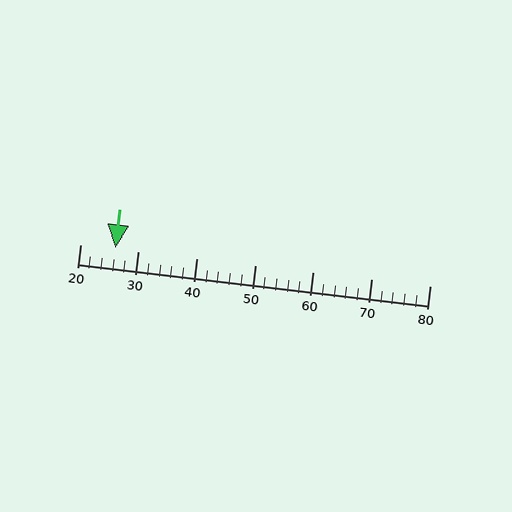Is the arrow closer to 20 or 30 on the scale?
The arrow is closer to 30.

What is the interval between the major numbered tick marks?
The major tick marks are spaced 10 units apart.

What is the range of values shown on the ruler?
The ruler shows values from 20 to 80.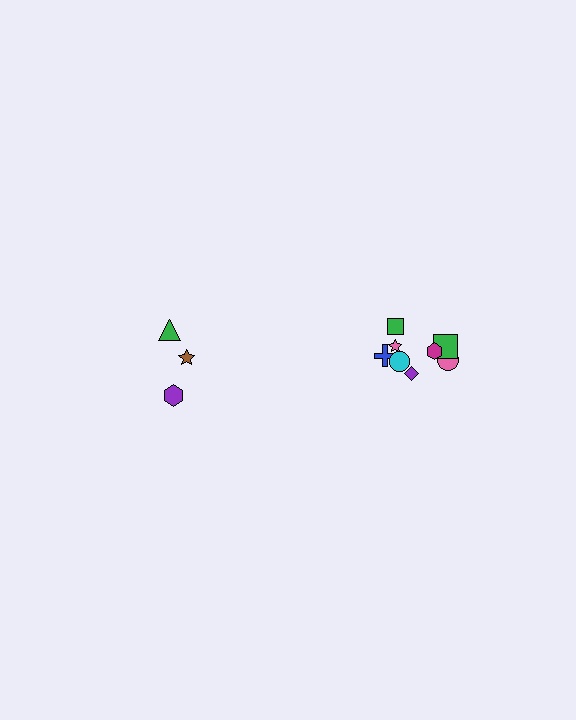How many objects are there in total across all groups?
There are 11 objects.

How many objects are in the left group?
There are 3 objects.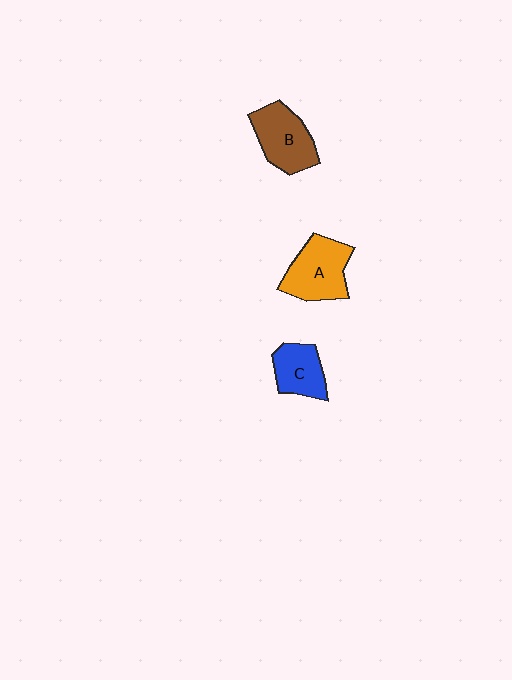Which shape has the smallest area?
Shape C (blue).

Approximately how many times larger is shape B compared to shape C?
Approximately 1.3 times.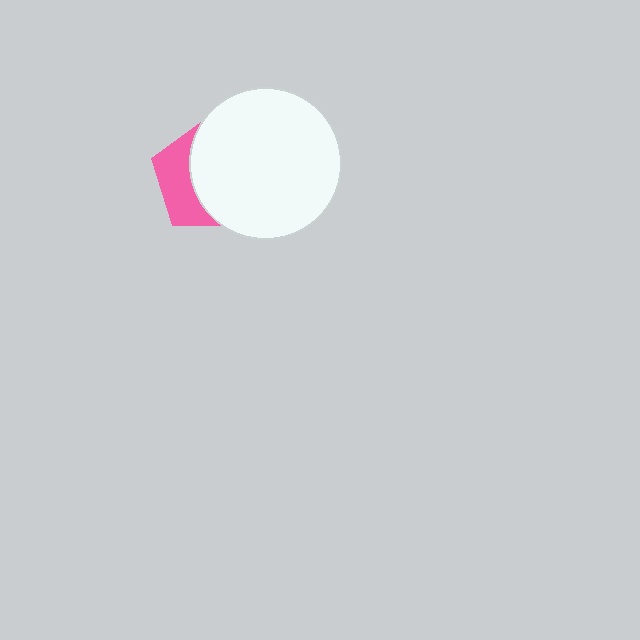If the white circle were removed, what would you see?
You would see the complete pink pentagon.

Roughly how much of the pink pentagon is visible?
A small part of it is visible (roughly 36%).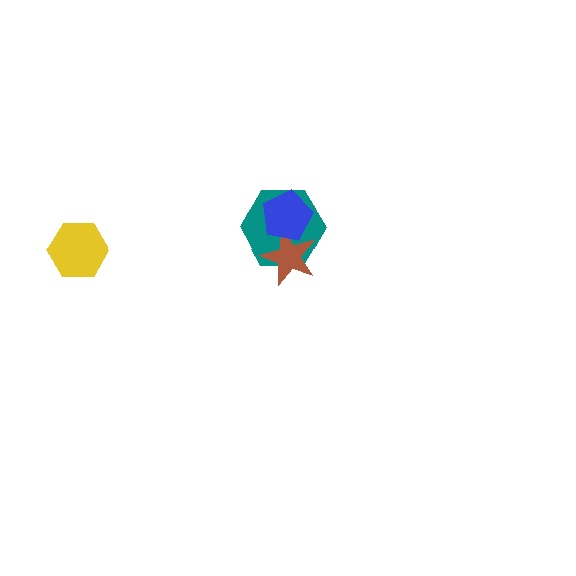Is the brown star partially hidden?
Yes, it is partially covered by another shape.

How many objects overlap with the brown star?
2 objects overlap with the brown star.